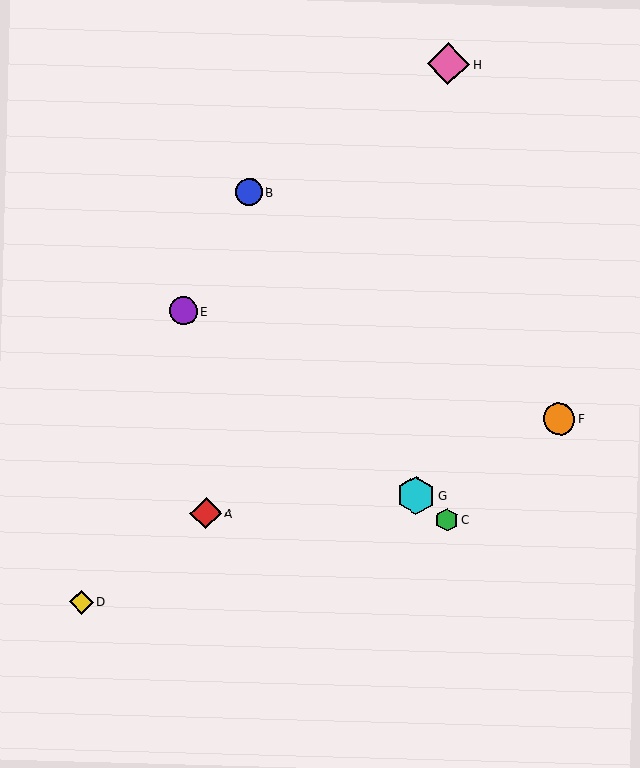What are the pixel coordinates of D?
Object D is at (81, 602).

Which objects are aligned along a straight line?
Objects C, E, G are aligned along a straight line.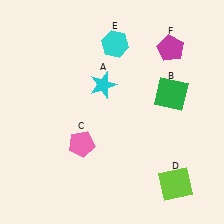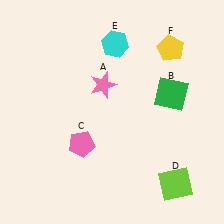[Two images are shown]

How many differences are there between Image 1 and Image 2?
There are 2 differences between the two images.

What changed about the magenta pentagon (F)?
In Image 1, F is magenta. In Image 2, it changed to yellow.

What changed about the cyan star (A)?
In Image 1, A is cyan. In Image 2, it changed to pink.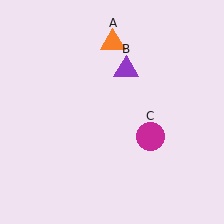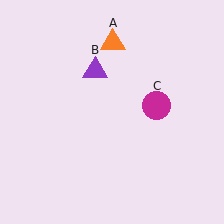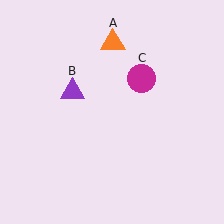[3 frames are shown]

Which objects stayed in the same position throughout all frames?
Orange triangle (object A) remained stationary.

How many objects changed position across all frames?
2 objects changed position: purple triangle (object B), magenta circle (object C).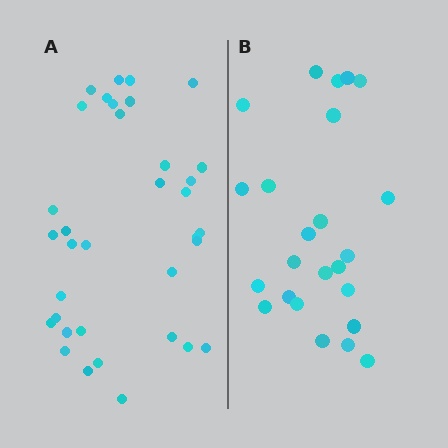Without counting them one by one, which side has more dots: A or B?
Region A (the left region) has more dots.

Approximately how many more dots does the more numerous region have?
Region A has roughly 12 or so more dots than region B.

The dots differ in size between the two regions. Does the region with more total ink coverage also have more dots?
No. Region B has more total ink coverage because its dots are larger, but region A actually contains more individual dots. Total area can be misleading — the number of items is what matters here.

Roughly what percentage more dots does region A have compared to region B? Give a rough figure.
About 45% more.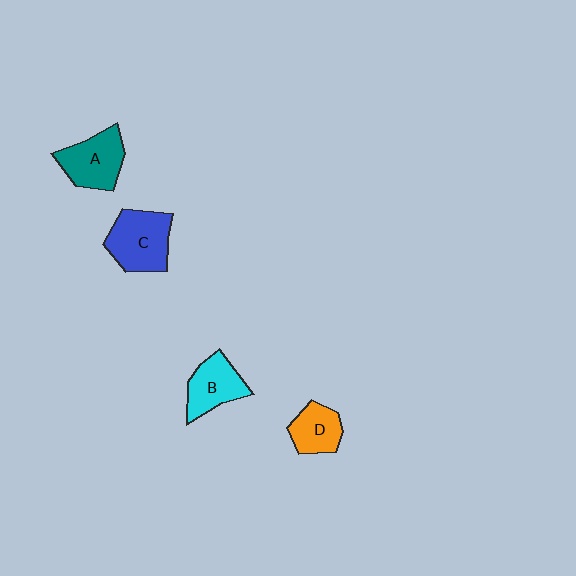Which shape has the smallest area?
Shape D (orange).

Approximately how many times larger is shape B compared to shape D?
Approximately 1.2 times.